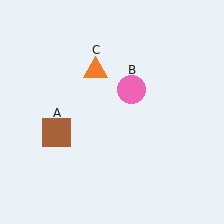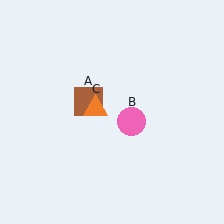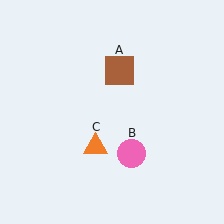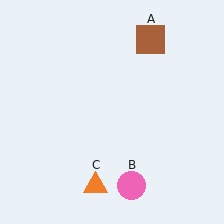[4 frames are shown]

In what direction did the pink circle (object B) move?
The pink circle (object B) moved down.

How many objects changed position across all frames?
3 objects changed position: brown square (object A), pink circle (object B), orange triangle (object C).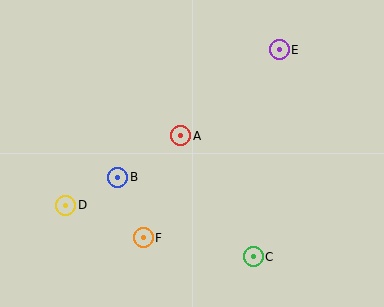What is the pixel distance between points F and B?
The distance between F and B is 66 pixels.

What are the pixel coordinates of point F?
Point F is at (143, 238).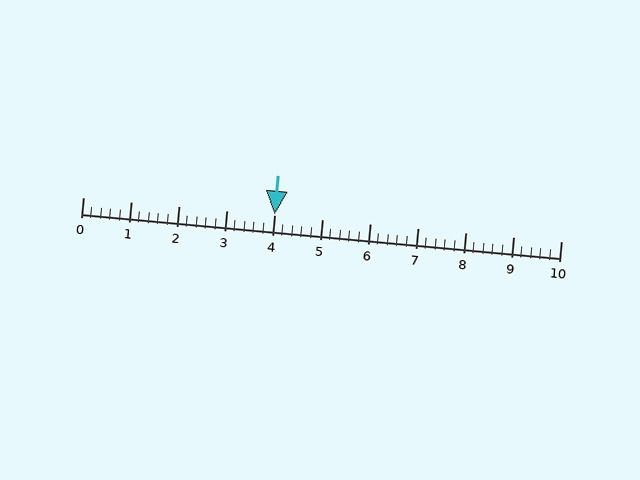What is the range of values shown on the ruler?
The ruler shows values from 0 to 10.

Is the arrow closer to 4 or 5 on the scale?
The arrow is closer to 4.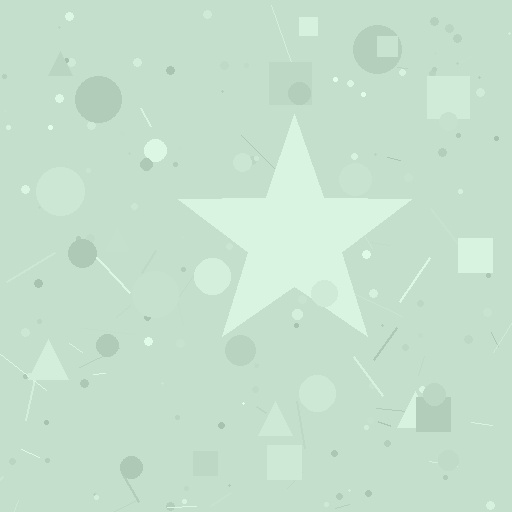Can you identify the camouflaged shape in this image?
The camouflaged shape is a star.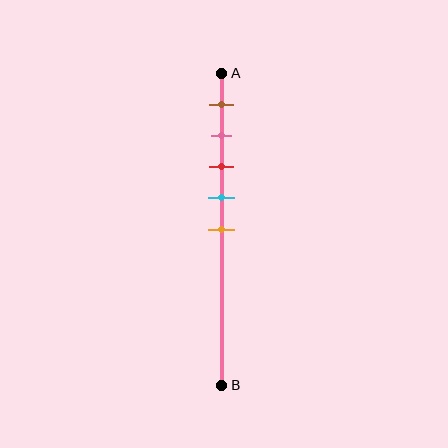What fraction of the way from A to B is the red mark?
The red mark is approximately 30% (0.3) of the way from A to B.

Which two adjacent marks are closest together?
The pink and red marks are the closest adjacent pair.